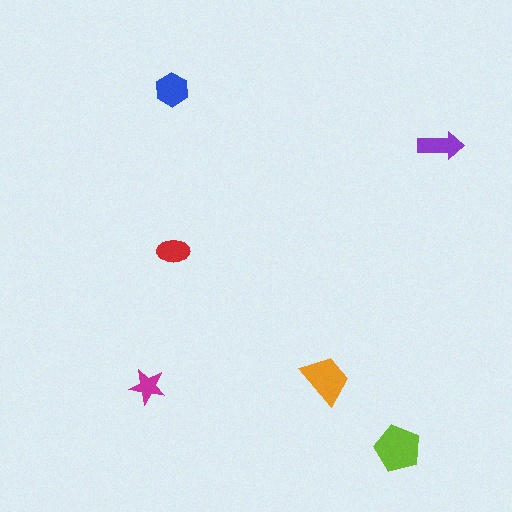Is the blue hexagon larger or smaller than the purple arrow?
Larger.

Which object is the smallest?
The magenta star.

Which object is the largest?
The lime pentagon.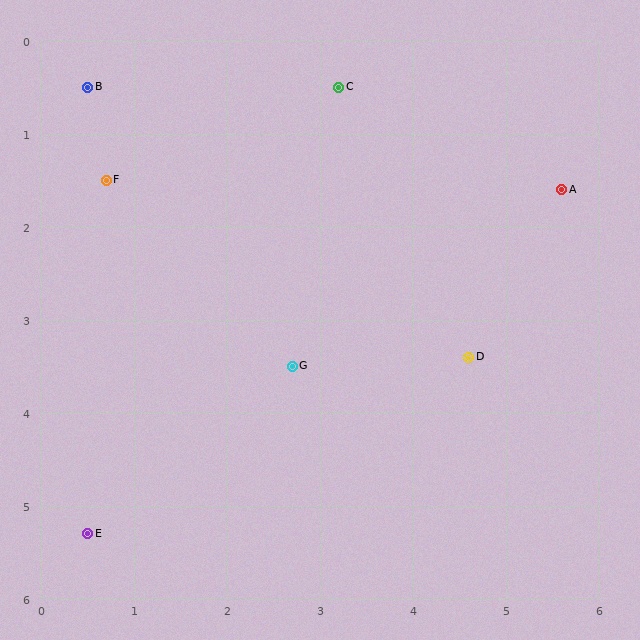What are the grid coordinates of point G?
Point G is at approximately (2.7, 3.5).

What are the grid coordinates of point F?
Point F is at approximately (0.7, 1.5).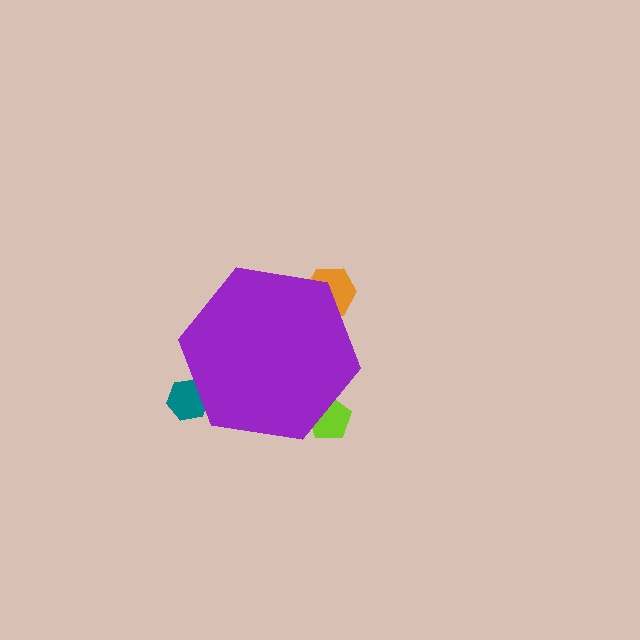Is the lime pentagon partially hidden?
Yes, the lime pentagon is partially hidden behind the purple hexagon.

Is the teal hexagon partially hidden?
Yes, the teal hexagon is partially hidden behind the purple hexagon.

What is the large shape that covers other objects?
A purple hexagon.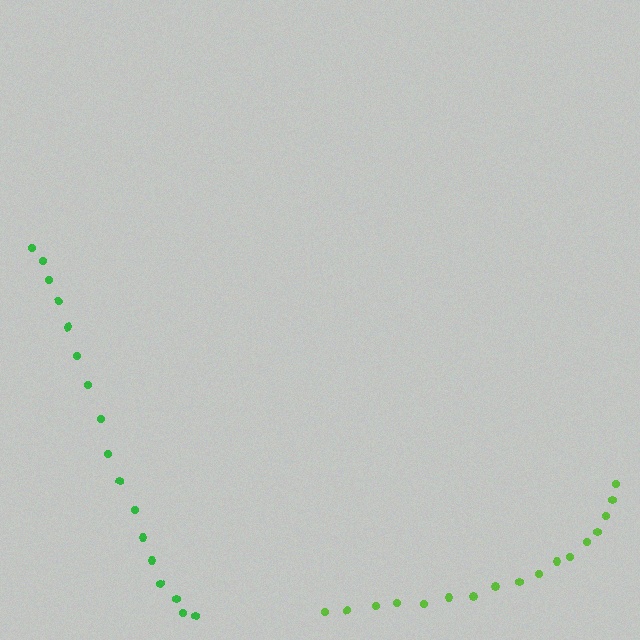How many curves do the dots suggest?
There are 2 distinct paths.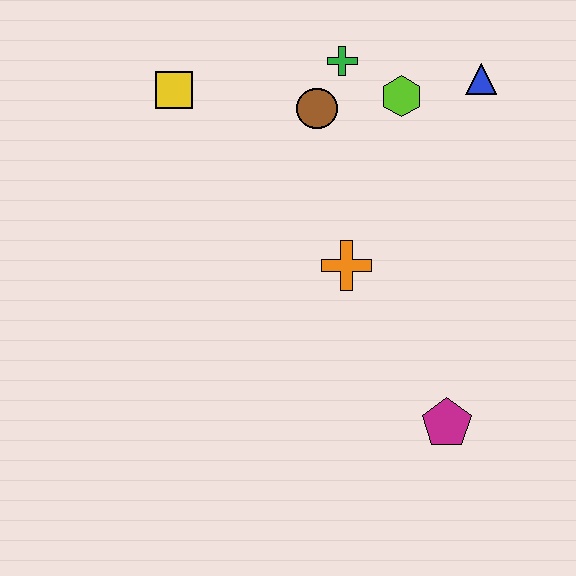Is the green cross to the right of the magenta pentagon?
No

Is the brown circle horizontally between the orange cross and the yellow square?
Yes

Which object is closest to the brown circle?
The green cross is closest to the brown circle.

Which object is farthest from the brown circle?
The magenta pentagon is farthest from the brown circle.